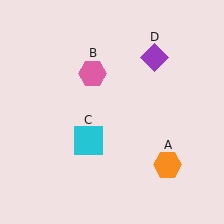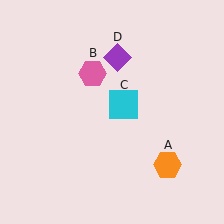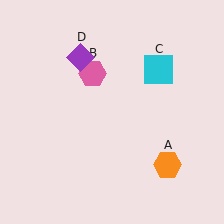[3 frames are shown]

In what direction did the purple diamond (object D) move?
The purple diamond (object D) moved left.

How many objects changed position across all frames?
2 objects changed position: cyan square (object C), purple diamond (object D).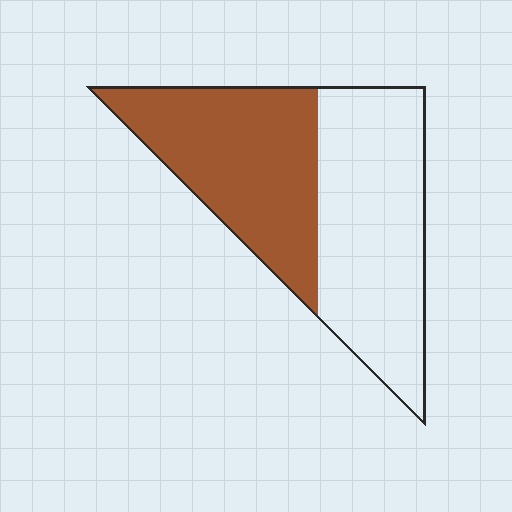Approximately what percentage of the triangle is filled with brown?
Approximately 45%.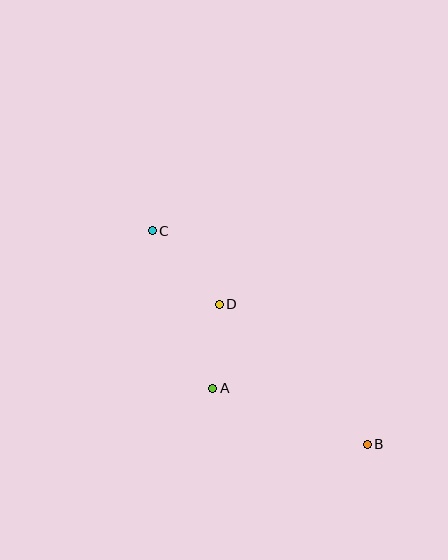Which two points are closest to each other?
Points A and D are closest to each other.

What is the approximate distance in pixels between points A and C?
The distance between A and C is approximately 169 pixels.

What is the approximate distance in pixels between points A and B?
The distance between A and B is approximately 164 pixels.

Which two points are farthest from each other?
Points B and C are farthest from each other.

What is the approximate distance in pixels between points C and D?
The distance between C and D is approximately 100 pixels.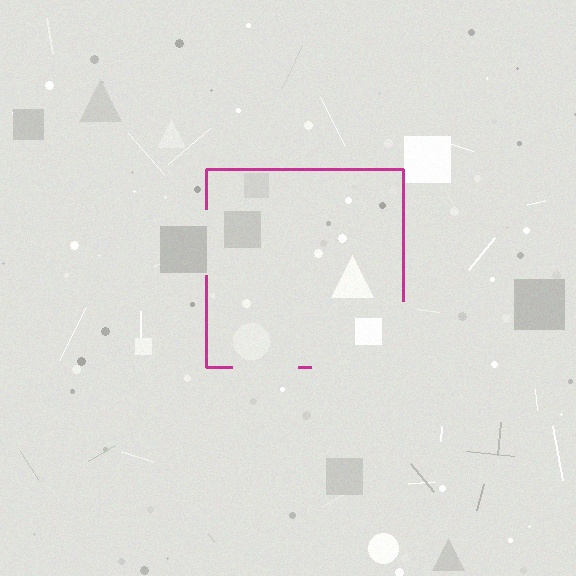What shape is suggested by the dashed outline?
The dashed outline suggests a square.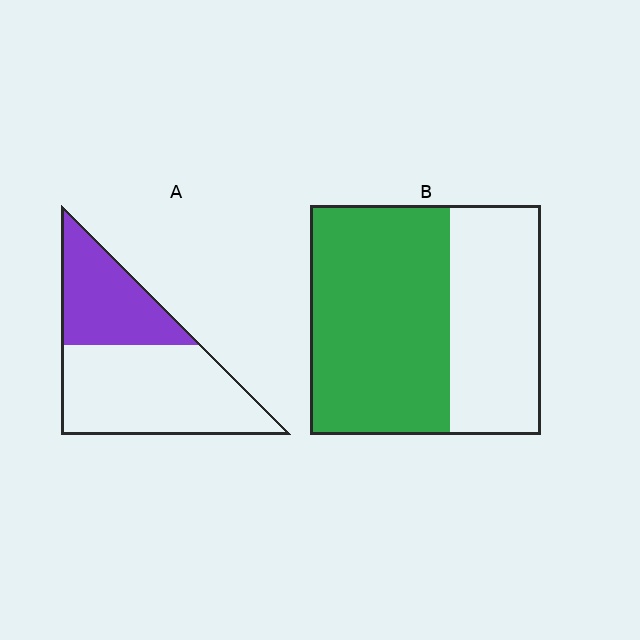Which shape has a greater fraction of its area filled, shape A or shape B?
Shape B.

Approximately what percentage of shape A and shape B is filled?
A is approximately 35% and B is approximately 60%.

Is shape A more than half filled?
No.